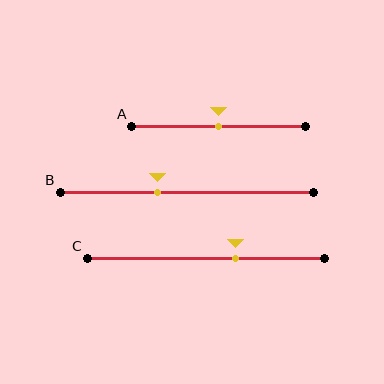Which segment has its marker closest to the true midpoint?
Segment A has its marker closest to the true midpoint.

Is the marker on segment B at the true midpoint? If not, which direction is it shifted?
No, the marker on segment B is shifted to the left by about 12% of the segment length.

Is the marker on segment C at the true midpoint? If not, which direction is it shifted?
No, the marker on segment C is shifted to the right by about 12% of the segment length.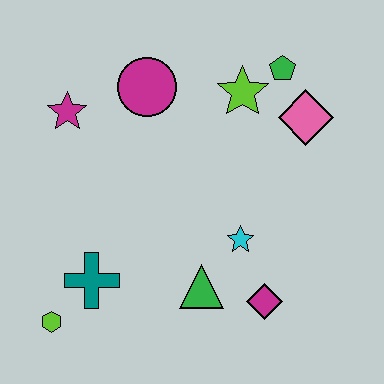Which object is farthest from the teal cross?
The green pentagon is farthest from the teal cross.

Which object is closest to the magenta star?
The magenta circle is closest to the magenta star.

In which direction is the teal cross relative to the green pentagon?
The teal cross is below the green pentagon.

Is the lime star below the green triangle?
No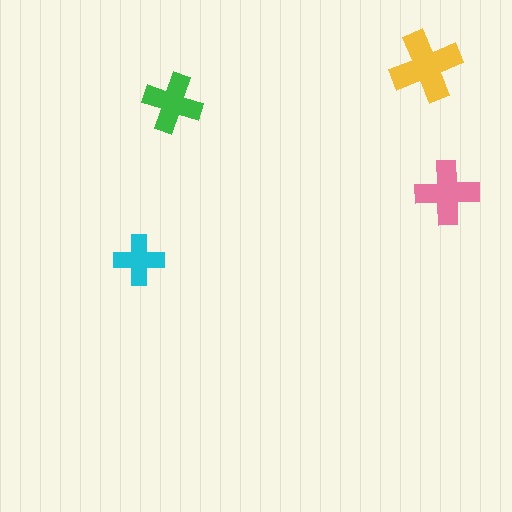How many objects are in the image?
There are 4 objects in the image.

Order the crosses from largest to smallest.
the yellow one, the pink one, the green one, the cyan one.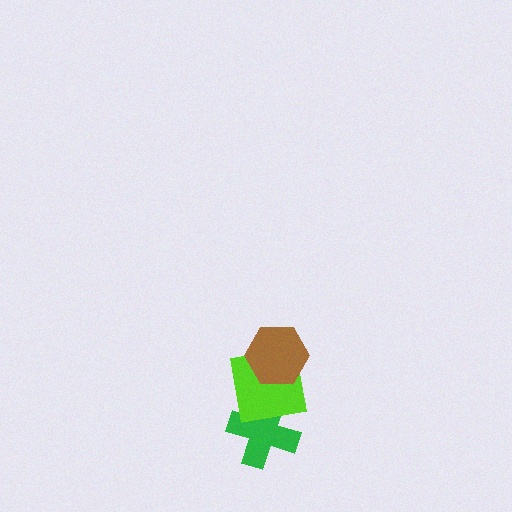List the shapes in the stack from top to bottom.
From top to bottom: the brown hexagon, the lime square, the green cross.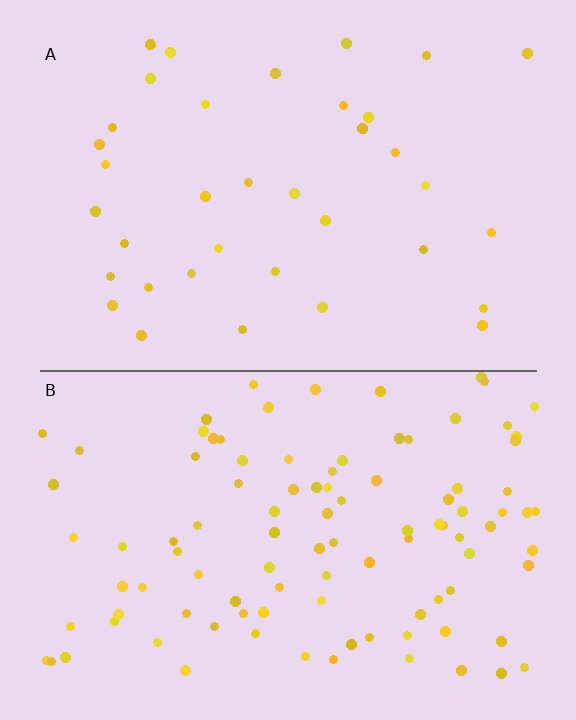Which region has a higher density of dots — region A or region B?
B (the bottom).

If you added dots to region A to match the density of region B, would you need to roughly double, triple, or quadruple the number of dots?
Approximately triple.